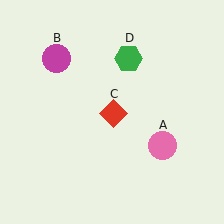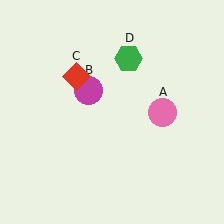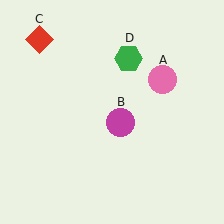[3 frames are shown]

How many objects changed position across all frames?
3 objects changed position: pink circle (object A), magenta circle (object B), red diamond (object C).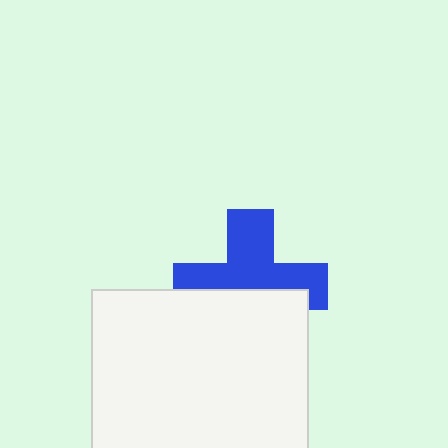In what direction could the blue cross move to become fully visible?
The blue cross could move up. That would shift it out from behind the white square entirely.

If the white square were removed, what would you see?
You would see the complete blue cross.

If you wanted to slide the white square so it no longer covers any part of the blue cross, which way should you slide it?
Slide it down — that is the most direct way to separate the two shapes.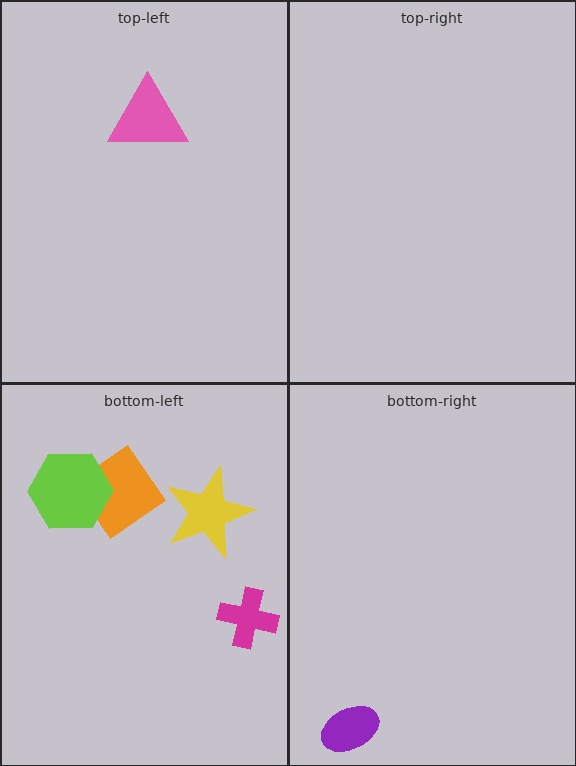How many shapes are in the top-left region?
1.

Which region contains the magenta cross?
The bottom-left region.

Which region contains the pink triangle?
The top-left region.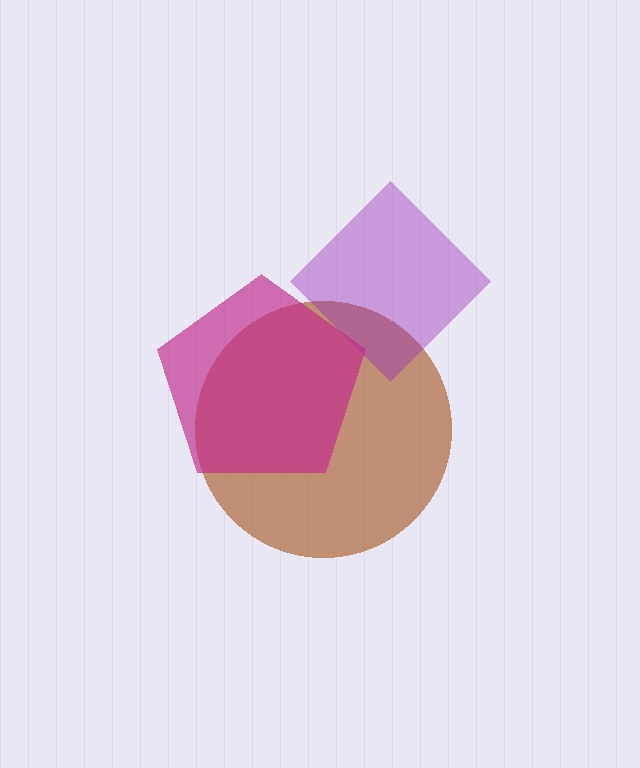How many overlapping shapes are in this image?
There are 3 overlapping shapes in the image.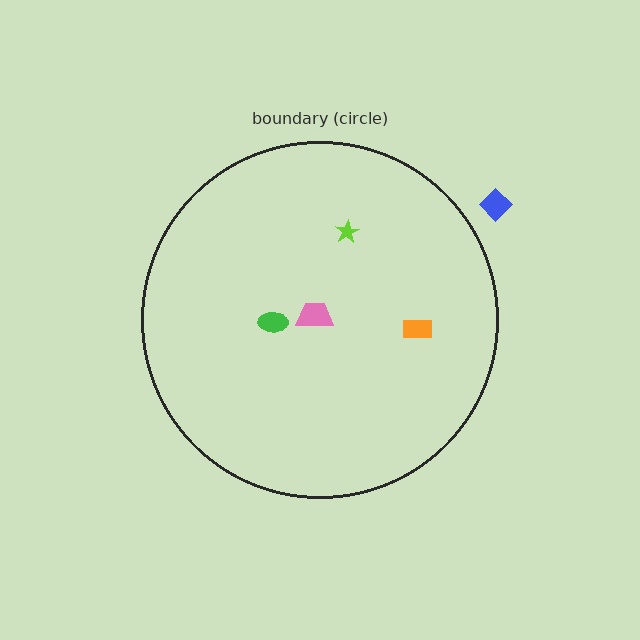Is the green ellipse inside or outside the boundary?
Inside.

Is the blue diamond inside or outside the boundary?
Outside.